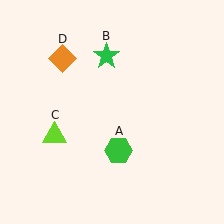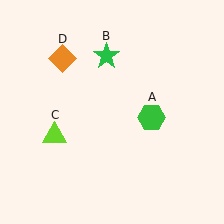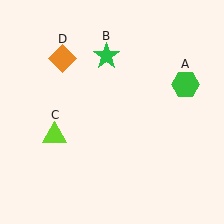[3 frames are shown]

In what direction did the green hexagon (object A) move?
The green hexagon (object A) moved up and to the right.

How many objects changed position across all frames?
1 object changed position: green hexagon (object A).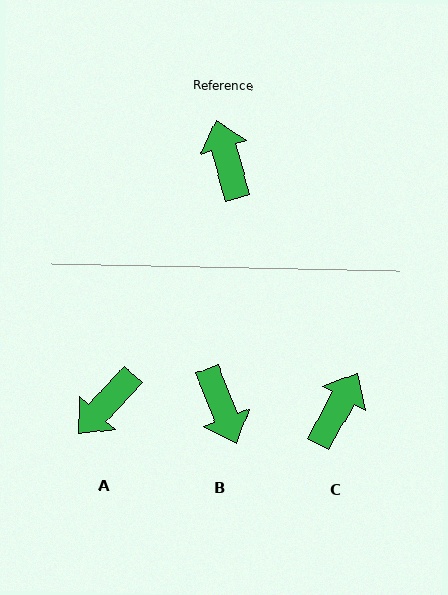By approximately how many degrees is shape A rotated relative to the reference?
Approximately 122 degrees counter-clockwise.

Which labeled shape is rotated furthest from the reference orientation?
B, about 174 degrees away.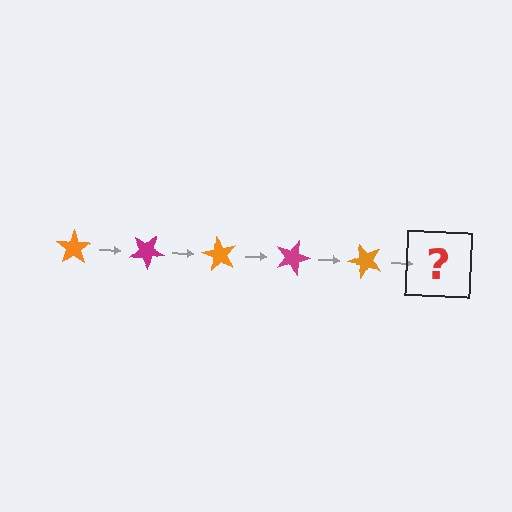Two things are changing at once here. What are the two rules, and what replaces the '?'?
The two rules are that it rotates 30 degrees each step and the color cycles through orange and magenta. The '?' should be a magenta star, rotated 150 degrees from the start.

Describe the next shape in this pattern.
It should be a magenta star, rotated 150 degrees from the start.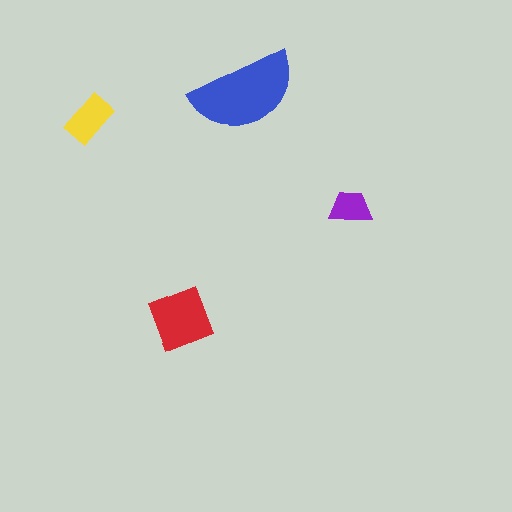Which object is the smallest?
The purple trapezoid.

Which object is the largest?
The blue semicircle.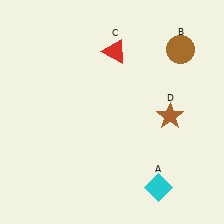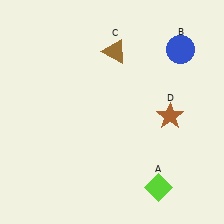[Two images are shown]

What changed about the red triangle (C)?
In Image 1, C is red. In Image 2, it changed to brown.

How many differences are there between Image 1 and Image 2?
There are 3 differences between the two images.